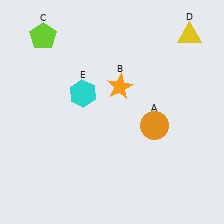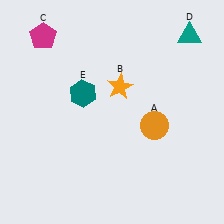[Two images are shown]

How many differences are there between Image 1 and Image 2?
There are 3 differences between the two images.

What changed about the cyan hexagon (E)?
In Image 1, E is cyan. In Image 2, it changed to teal.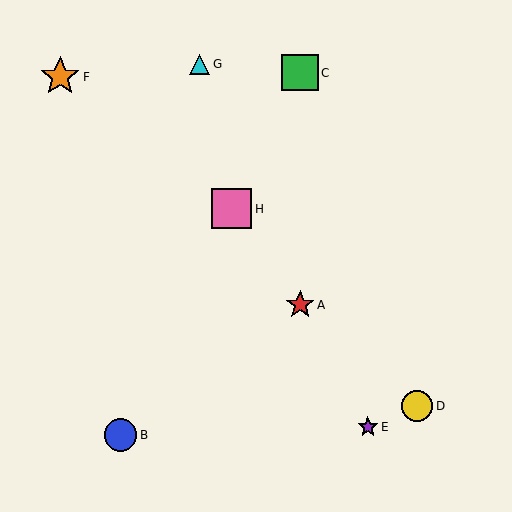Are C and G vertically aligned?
No, C is at x≈300 and G is at x≈199.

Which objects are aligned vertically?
Objects A, C are aligned vertically.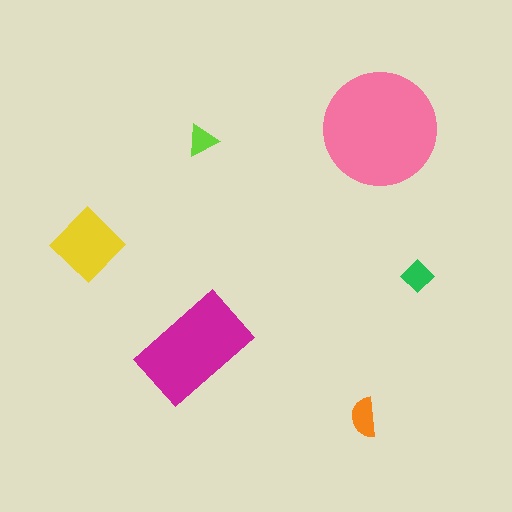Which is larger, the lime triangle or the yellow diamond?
The yellow diamond.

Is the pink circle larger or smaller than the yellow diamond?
Larger.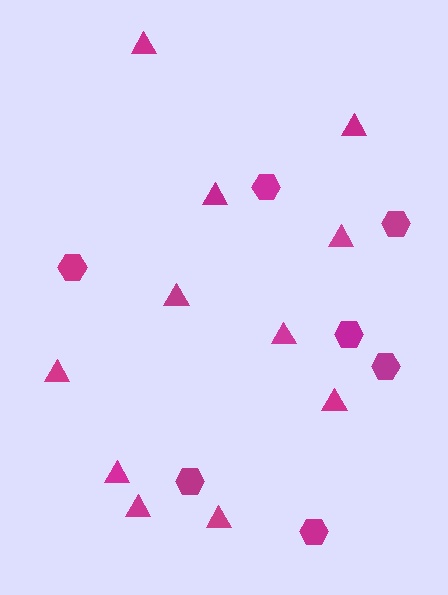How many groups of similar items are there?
There are 2 groups: one group of triangles (11) and one group of hexagons (7).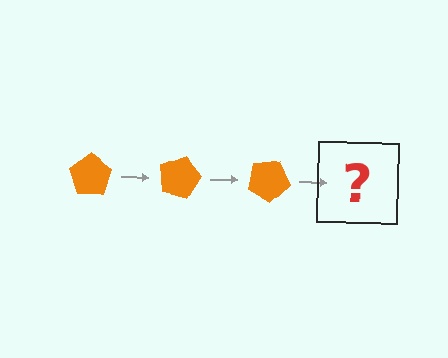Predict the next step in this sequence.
The next step is an orange pentagon rotated 45 degrees.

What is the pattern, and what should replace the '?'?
The pattern is that the pentagon rotates 15 degrees each step. The '?' should be an orange pentagon rotated 45 degrees.